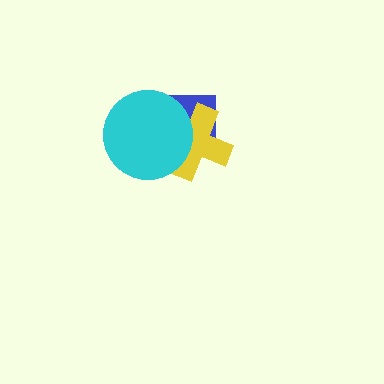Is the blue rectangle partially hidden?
Yes, it is partially covered by another shape.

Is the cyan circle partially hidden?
No, no other shape covers it.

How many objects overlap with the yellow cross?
2 objects overlap with the yellow cross.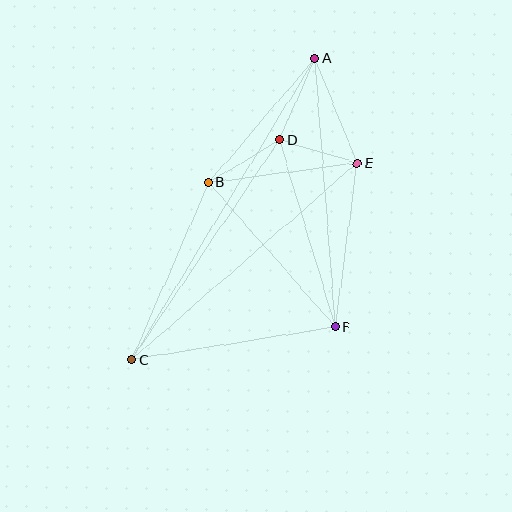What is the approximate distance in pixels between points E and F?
The distance between E and F is approximately 166 pixels.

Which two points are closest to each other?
Points D and E are closest to each other.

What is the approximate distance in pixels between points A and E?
The distance between A and E is approximately 113 pixels.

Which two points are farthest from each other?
Points A and C are farthest from each other.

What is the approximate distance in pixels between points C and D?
The distance between C and D is approximately 265 pixels.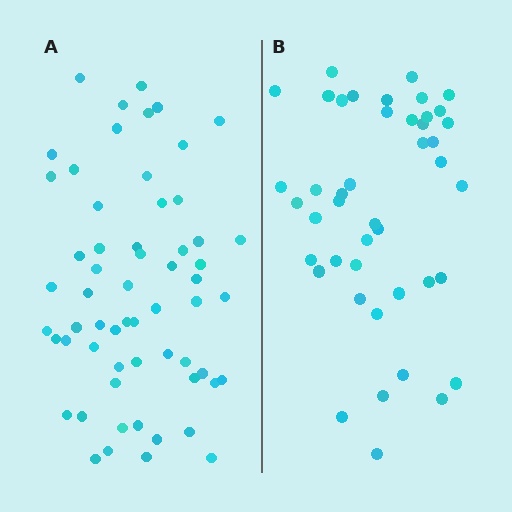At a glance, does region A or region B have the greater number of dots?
Region A (the left region) has more dots.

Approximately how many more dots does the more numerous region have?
Region A has approximately 15 more dots than region B.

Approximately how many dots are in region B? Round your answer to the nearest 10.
About 40 dots. (The exact count is 44, which rounds to 40.)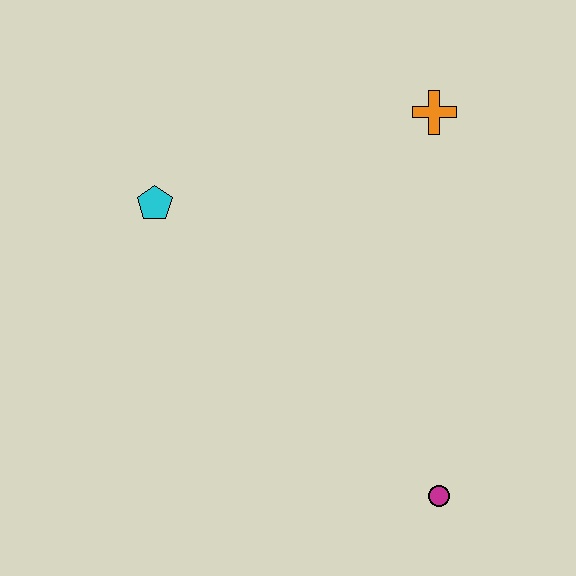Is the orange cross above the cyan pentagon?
Yes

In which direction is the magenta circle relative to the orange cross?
The magenta circle is below the orange cross.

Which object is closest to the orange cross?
The cyan pentagon is closest to the orange cross.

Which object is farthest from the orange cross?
The magenta circle is farthest from the orange cross.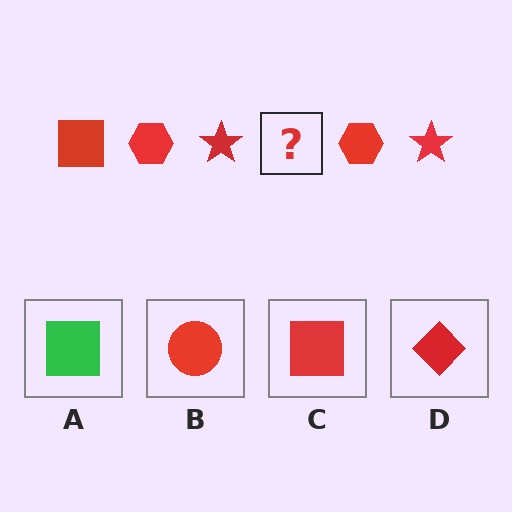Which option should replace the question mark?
Option C.